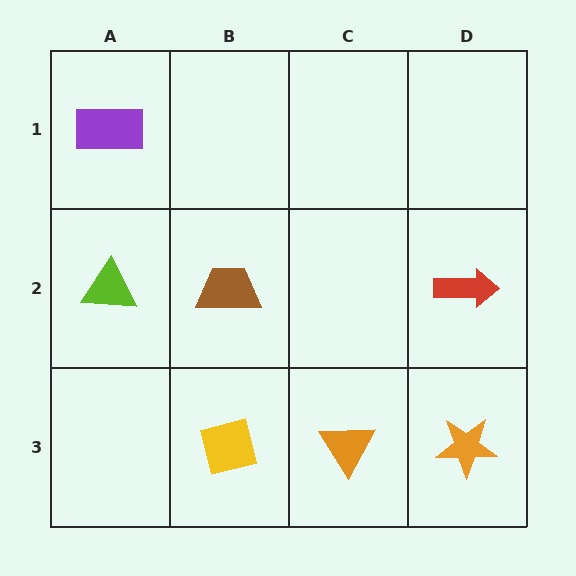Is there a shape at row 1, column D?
No, that cell is empty.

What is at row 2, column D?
A red arrow.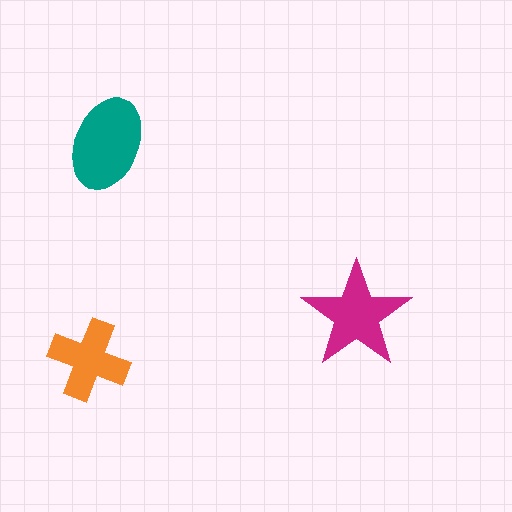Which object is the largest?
The teal ellipse.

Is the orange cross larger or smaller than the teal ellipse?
Smaller.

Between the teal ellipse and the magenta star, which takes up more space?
The teal ellipse.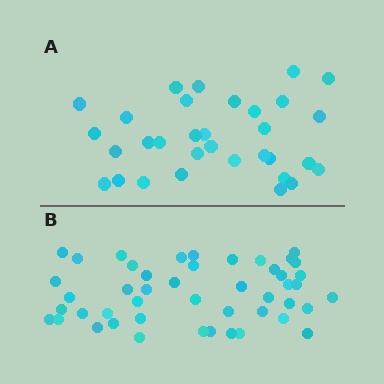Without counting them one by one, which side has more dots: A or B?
Region B (the bottom region) has more dots.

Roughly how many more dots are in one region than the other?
Region B has approximately 15 more dots than region A.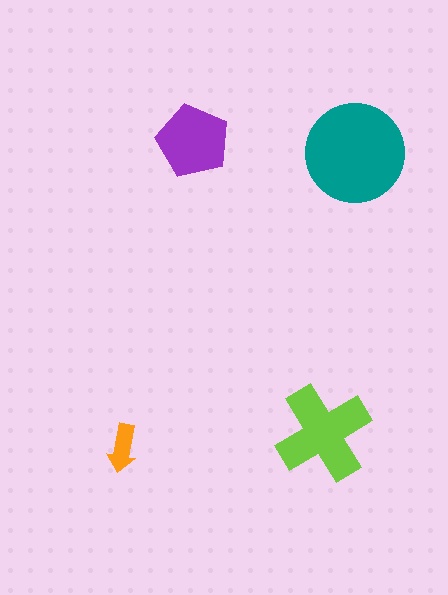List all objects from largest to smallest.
The teal circle, the lime cross, the purple pentagon, the orange arrow.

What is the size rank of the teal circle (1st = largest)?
1st.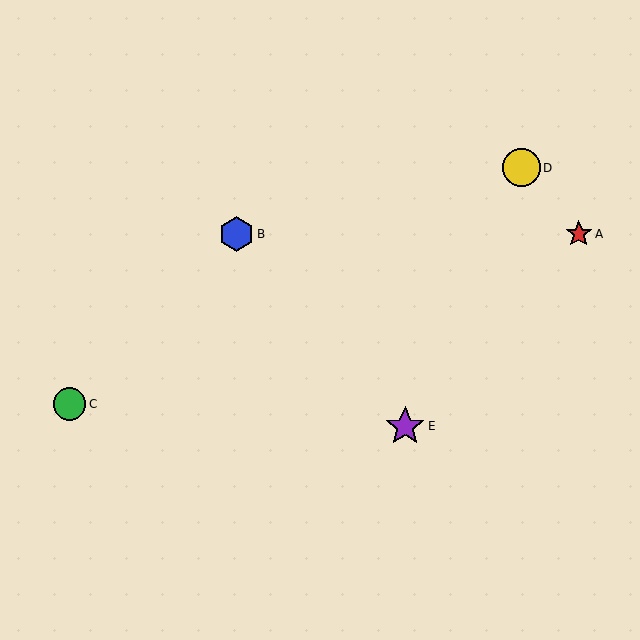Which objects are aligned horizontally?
Objects A, B are aligned horizontally.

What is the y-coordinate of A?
Object A is at y≈234.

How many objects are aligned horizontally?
2 objects (A, B) are aligned horizontally.